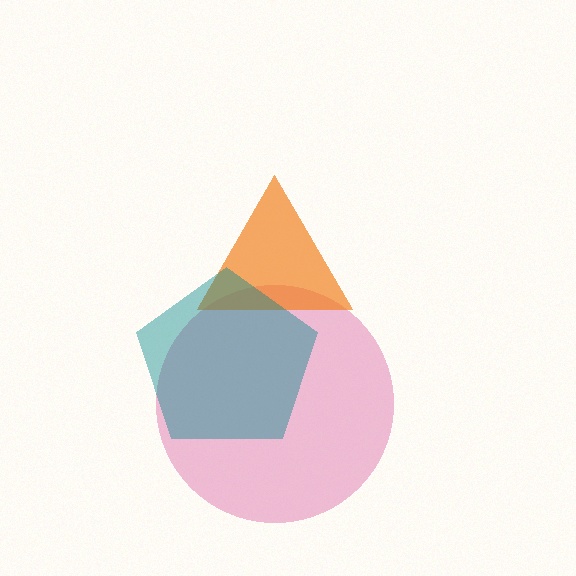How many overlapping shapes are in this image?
There are 3 overlapping shapes in the image.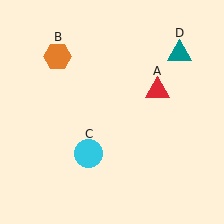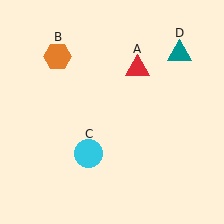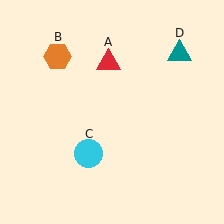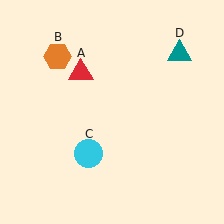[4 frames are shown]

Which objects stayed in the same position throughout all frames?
Orange hexagon (object B) and cyan circle (object C) and teal triangle (object D) remained stationary.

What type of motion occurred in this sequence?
The red triangle (object A) rotated counterclockwise around the center of the scene.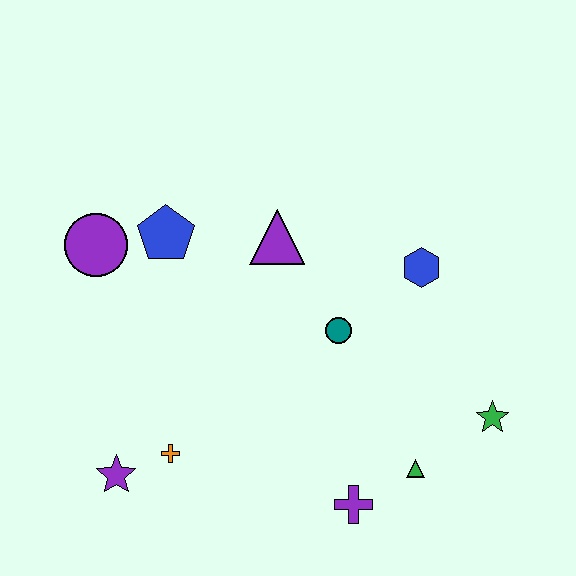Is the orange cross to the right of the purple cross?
No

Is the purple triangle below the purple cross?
No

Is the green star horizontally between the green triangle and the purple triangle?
No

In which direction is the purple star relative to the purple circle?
The purple star is below the purple circle.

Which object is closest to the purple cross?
The green triangle is closest to the purple cross.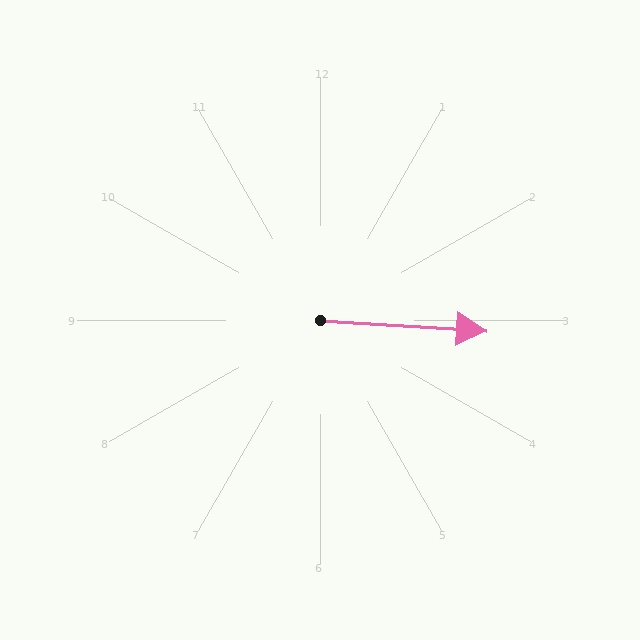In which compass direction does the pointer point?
East.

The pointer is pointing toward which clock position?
Roughly 3 o'clock.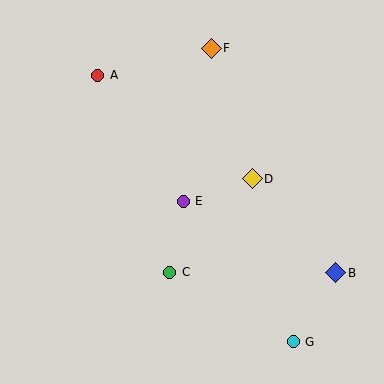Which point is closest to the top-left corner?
Point A is closest to the top-left corner.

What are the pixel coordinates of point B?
Point B is at (336, 273).